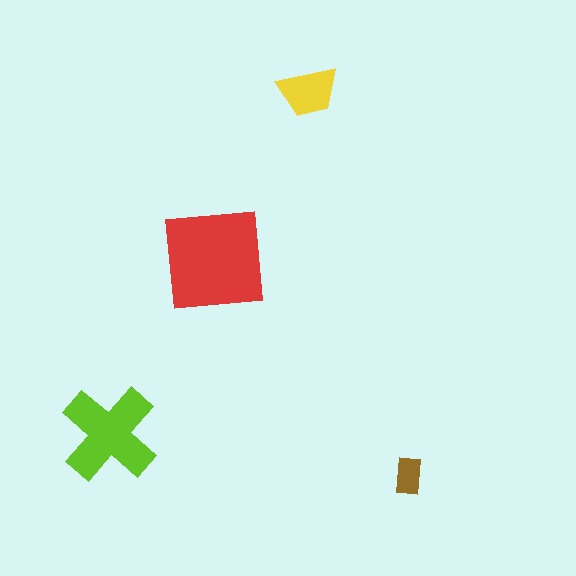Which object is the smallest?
The brown rectangle.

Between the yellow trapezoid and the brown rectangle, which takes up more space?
The yellow trapezoid.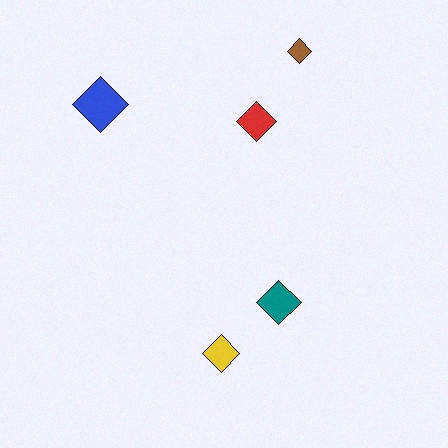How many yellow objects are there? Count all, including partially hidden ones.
There is 1 yellow object.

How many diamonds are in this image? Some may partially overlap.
There are 5 diamonds.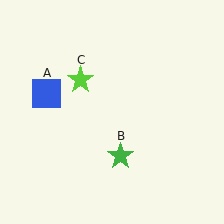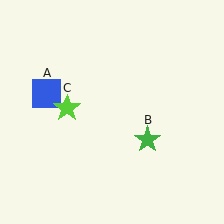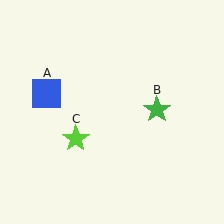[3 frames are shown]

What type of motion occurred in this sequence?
The green star (object B), lime star (object C) rotated counterclockwise around the center of the scene.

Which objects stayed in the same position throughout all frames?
Blue square (object A) remained stationary.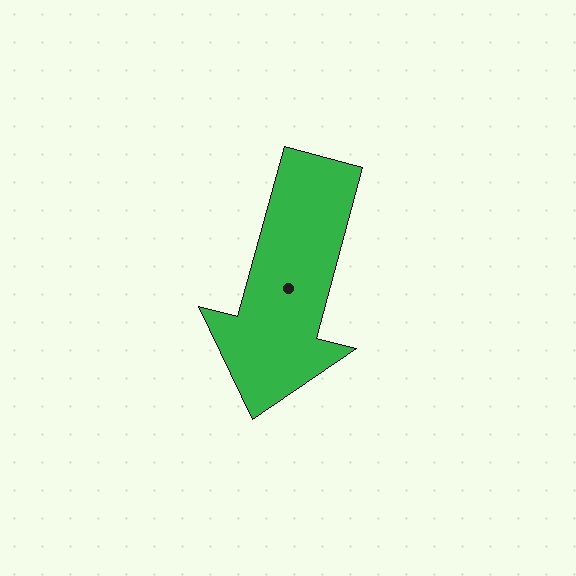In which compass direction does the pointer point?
South.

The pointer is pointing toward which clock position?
Roughly 7 o'clock.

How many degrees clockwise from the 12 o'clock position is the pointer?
Approximately 195 degrees.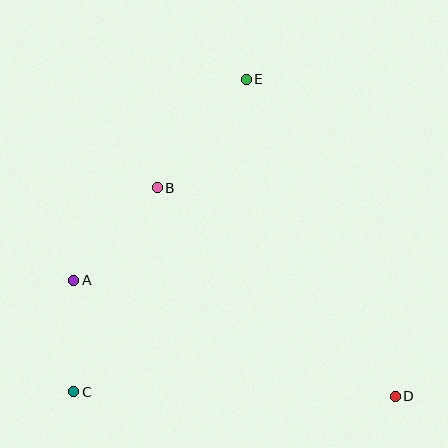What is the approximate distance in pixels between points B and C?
The distance between B and C is approximately 220 pixels.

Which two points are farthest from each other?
Points C and E are farthest from each other.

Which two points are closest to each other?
Points A and C are closest to each other.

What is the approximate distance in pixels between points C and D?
The distance between C and D is approximately 321 pixels.